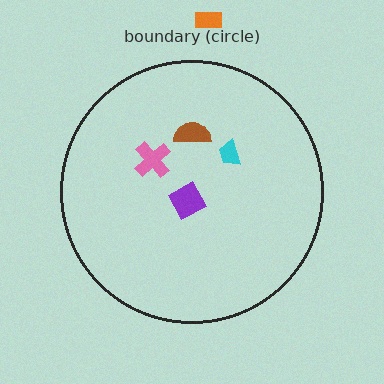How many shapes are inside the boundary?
4 inside, 1 outside.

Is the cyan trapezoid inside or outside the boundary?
Inside.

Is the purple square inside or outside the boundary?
Inside.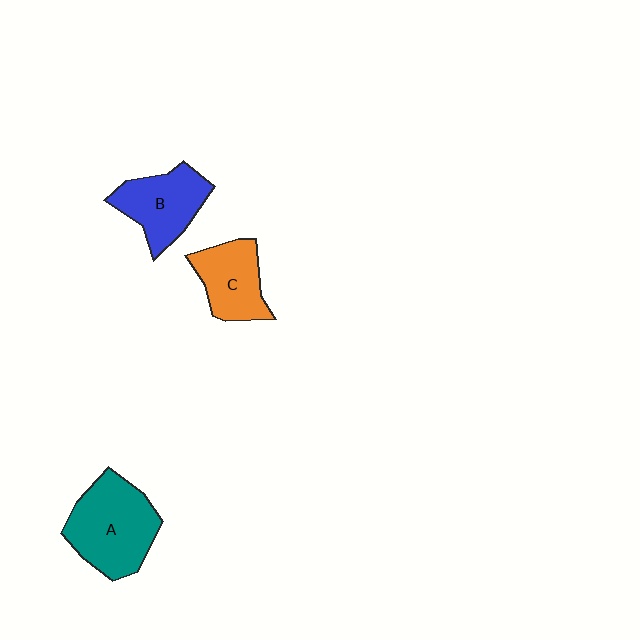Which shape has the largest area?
Shape A (teal).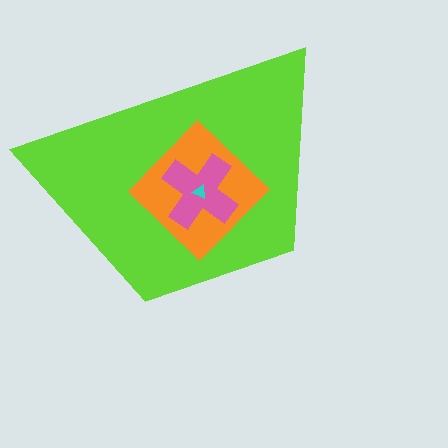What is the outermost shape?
The lime trapezoid.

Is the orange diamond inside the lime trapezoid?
Yes.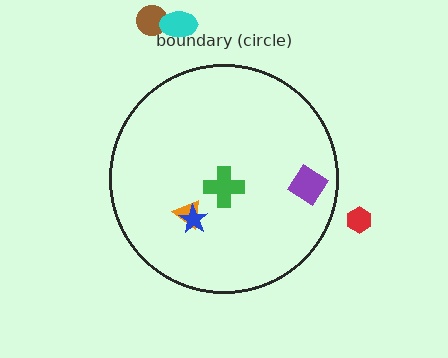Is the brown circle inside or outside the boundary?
Outside.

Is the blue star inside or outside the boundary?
Inside.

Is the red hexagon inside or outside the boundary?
Outside.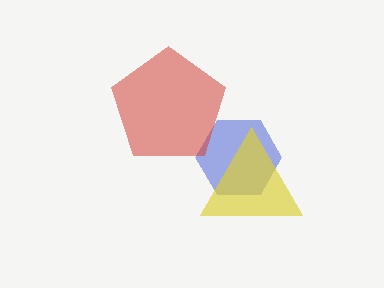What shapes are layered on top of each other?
The layered shapes are: a blue hexagon, a red pentagon, a yellow triangle.